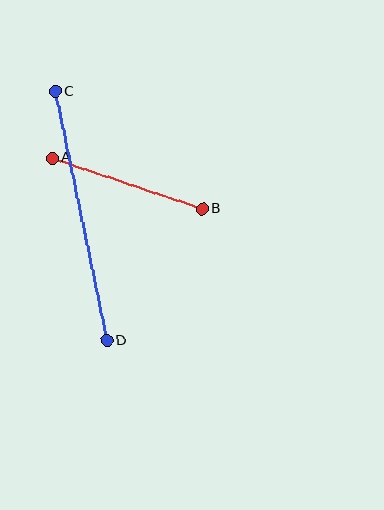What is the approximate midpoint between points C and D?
The midpoint is at approximately (81, 216) pixels.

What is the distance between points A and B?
The distance is approximately 159 pixels.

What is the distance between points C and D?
The distance is approximately 254 pixels.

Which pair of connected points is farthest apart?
Points C and D are farthest apart.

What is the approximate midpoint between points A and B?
The midpoint is at approximately (127, 183) pixels.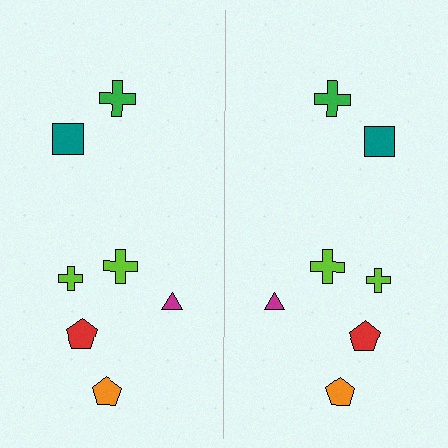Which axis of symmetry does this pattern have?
The pattern has a vertical axis of symmetry running through the center of the image.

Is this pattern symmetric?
Yes, this pattern has bilateral (reflection) symmetry.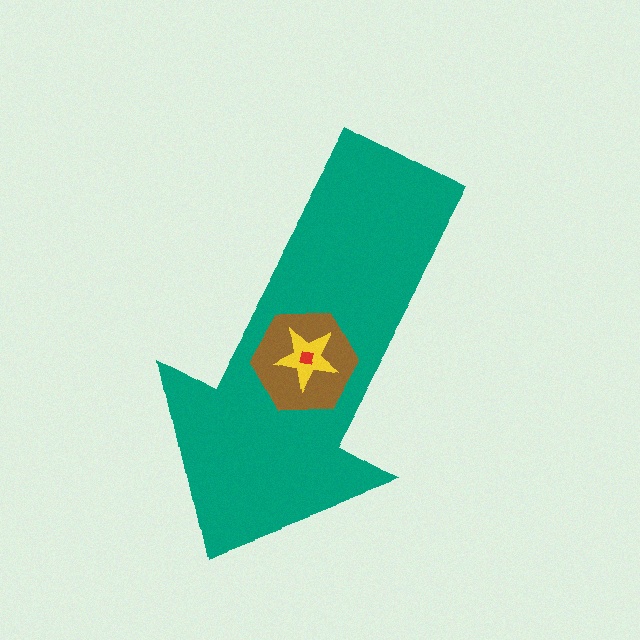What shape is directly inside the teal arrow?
The brown hexagon.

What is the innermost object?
The red square.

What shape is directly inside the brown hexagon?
The yellow star.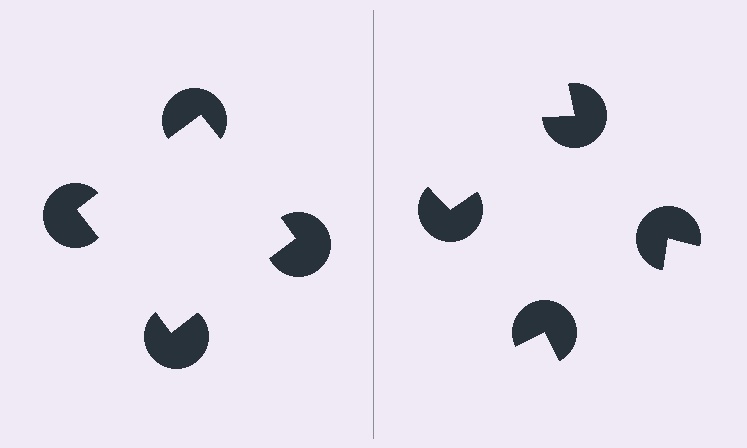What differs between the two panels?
The pac-man discs are positioned identically on both sides; only the wedge orientations differ. On the left they align to a square; on the right they are misaligned.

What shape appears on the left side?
An illusory square.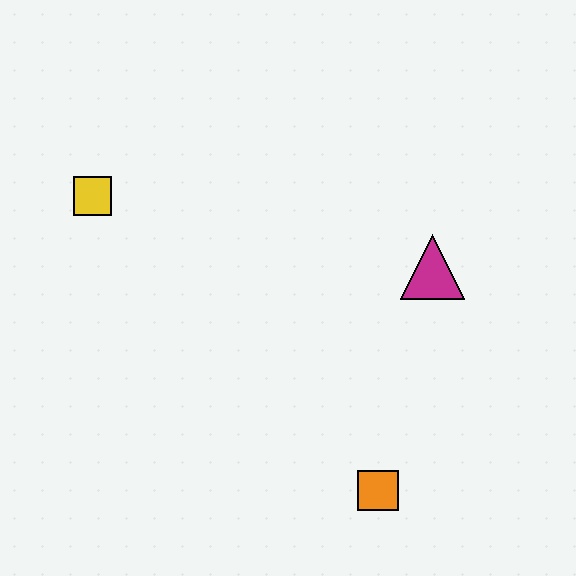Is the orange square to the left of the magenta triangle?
Yes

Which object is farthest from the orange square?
The yellow square is farthest from the orange square.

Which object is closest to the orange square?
The magenta triangle is closest to the orange square.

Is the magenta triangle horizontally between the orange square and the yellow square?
No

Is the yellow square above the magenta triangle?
Yes